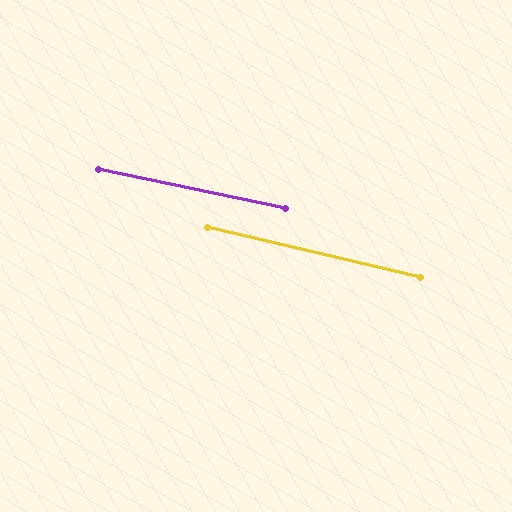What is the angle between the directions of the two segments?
Approximately 2 degrees.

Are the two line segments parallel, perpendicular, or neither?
Parallel — their directions differ by only 1.6°.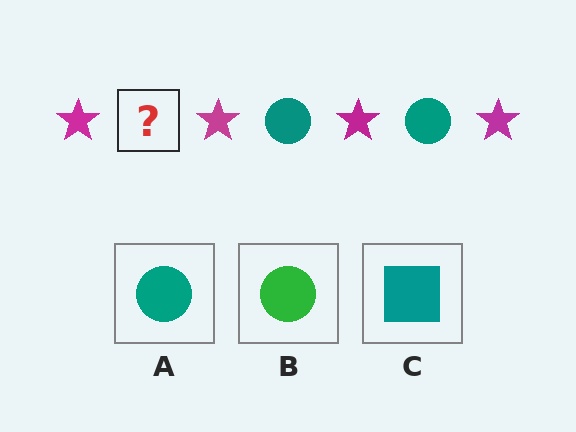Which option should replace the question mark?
Option A.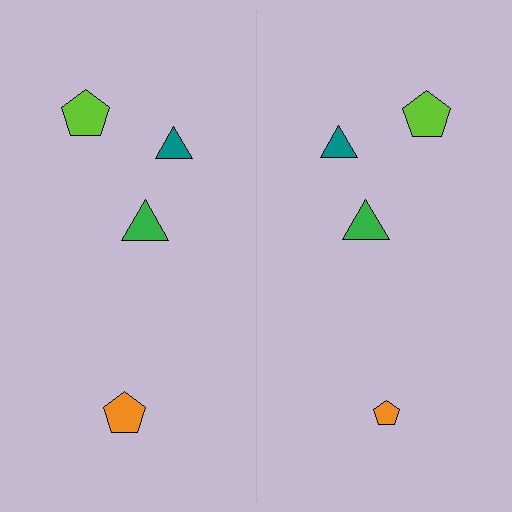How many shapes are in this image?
There are 8 shapes in this image.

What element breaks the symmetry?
The orange pentagon on the right side has a different size than its mirror counterpart.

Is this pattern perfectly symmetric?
No, the pattern is not perfectly symmetric. The orange pentagon on the right side has a different size than its mirror counterpart.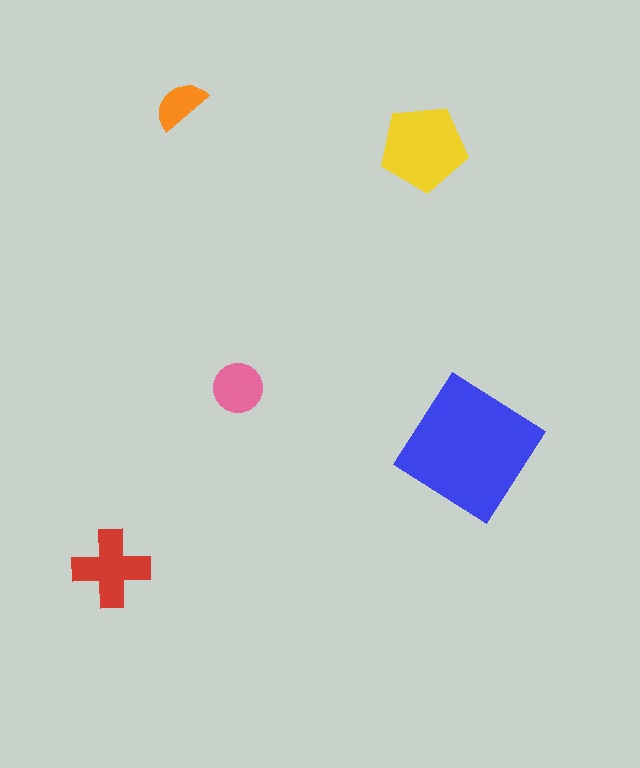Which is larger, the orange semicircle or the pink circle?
The pink circle.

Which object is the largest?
The blue diamond.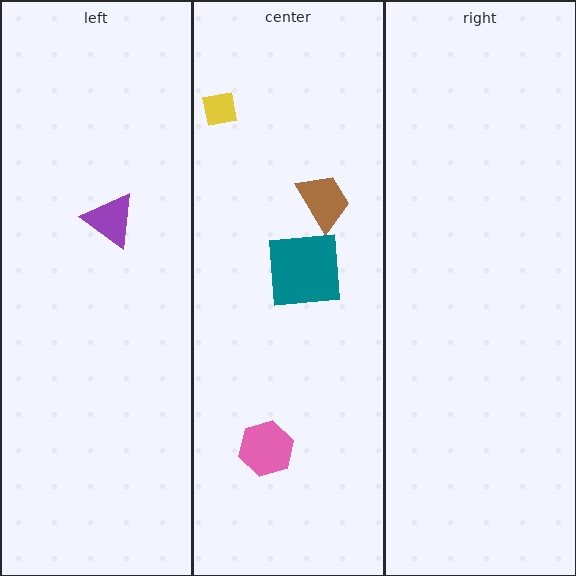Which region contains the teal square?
The center region.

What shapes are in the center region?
The brown trapezoid, the pink hexagon, the yellow square, the teal square.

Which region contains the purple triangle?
The left region.